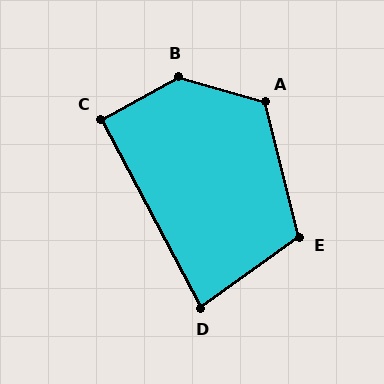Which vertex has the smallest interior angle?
D, at approximately 82 degrees.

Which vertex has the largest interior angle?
B, at approximately 135 degrees.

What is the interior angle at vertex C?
Approximately 91 degrees (approximately right).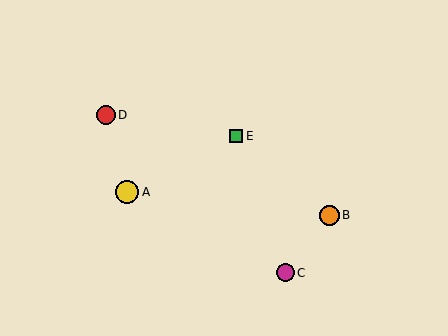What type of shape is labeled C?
Shape C is a magenta circle.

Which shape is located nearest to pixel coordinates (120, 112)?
The red circle (labeled D) at (106, 115) is nearest to that location.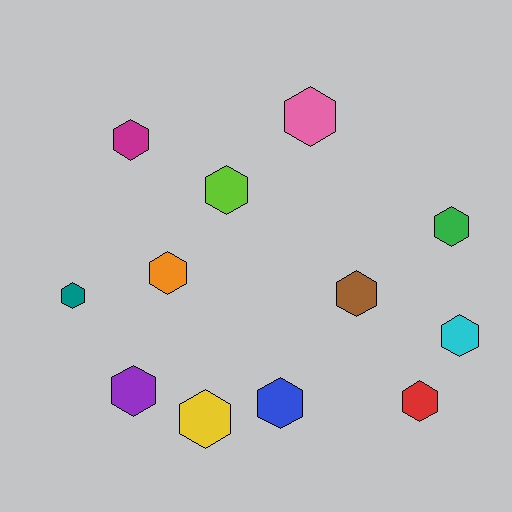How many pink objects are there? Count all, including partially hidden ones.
There is 1 pink object.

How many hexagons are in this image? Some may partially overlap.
There are 12 hexagons.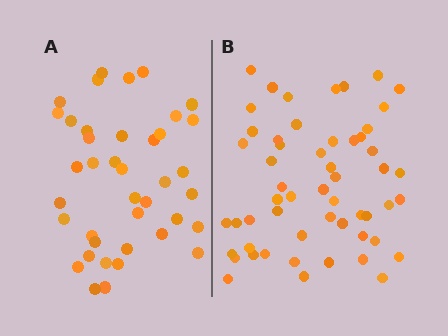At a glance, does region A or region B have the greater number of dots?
Region B (the right region) has more dots.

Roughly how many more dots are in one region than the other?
Region B has approximately 15 more dots than region A.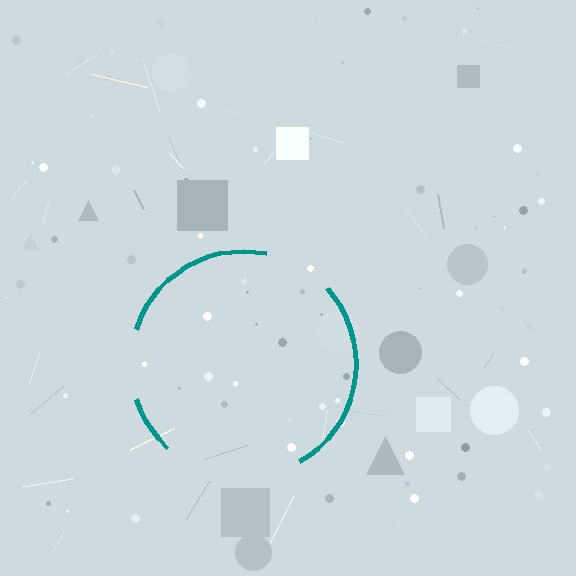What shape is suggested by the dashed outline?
The dashed outline suggests a circle.